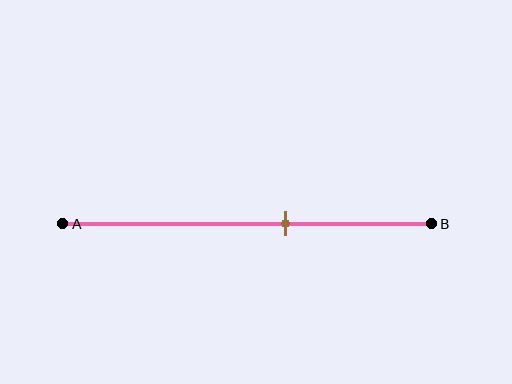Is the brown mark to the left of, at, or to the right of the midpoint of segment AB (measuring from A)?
The brown mark is to the right of the midpoint of segment AB.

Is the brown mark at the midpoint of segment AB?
No, the mark is at about 60% from A, not at the 50% midpoint.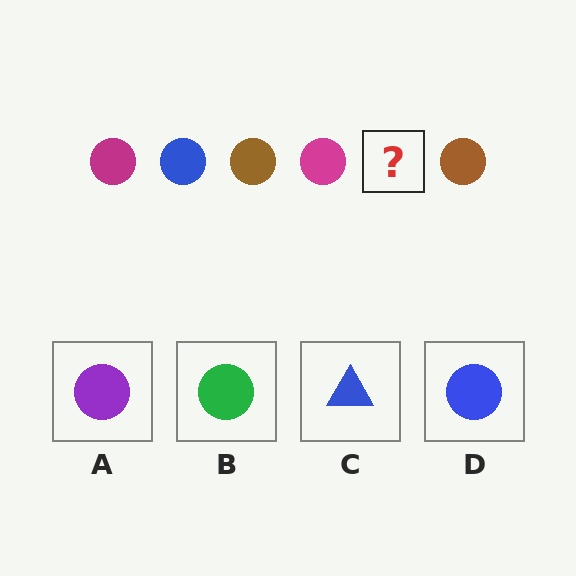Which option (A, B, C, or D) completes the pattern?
D.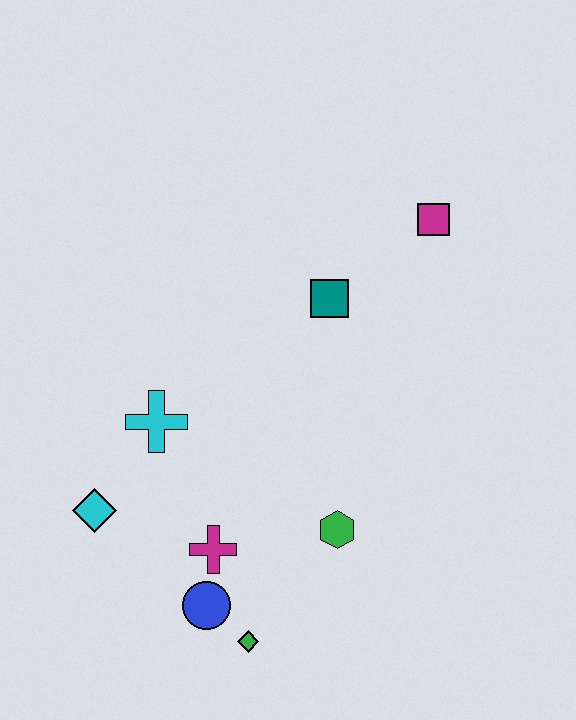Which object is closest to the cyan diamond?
The cyan cross is closest to the cyan diamond.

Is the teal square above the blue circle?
Yes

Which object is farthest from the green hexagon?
The magenta square is farthest from the green hexagon.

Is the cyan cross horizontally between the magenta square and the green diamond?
No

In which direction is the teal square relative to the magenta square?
The teal square is to the left of the magenta square.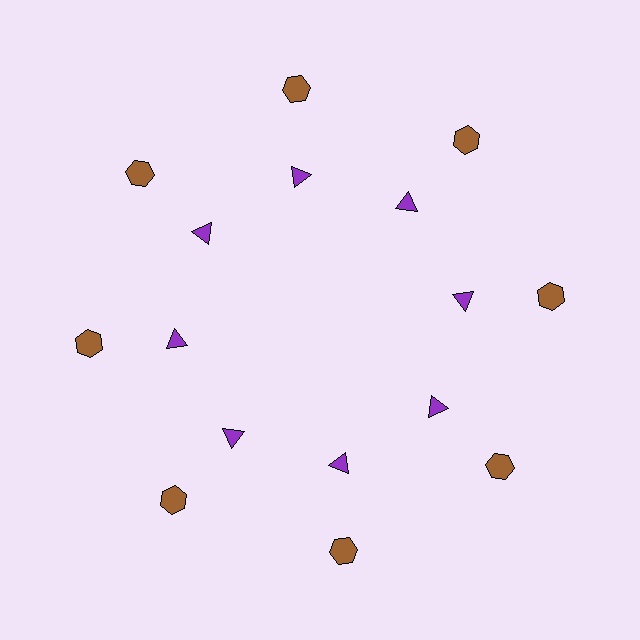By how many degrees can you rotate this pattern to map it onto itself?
The pattern maps onto itself every 45 degrees of rotation.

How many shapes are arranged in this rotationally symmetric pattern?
There are 16 shapes, arranged in 8 groups of 2.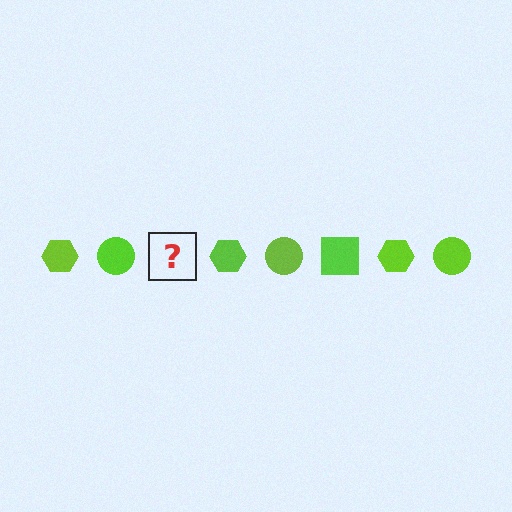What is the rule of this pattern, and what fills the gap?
The rule is that the pattern cycles through hexagon, circle, square shapes in lime. The gap should be filled with a lime square.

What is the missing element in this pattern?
The missing element is a lime square.